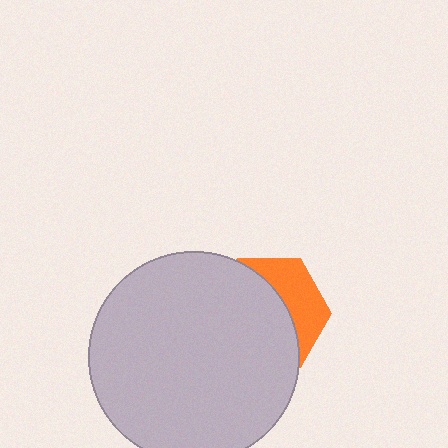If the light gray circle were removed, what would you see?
You would see the complete orange hexagon.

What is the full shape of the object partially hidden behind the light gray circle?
The partially hidden object is an orange hexagon.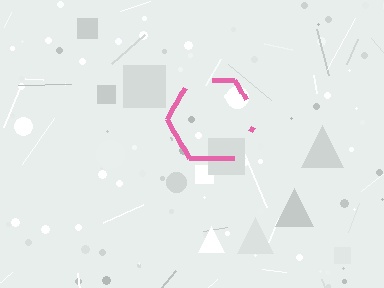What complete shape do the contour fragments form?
The contour fragments form a hexagon.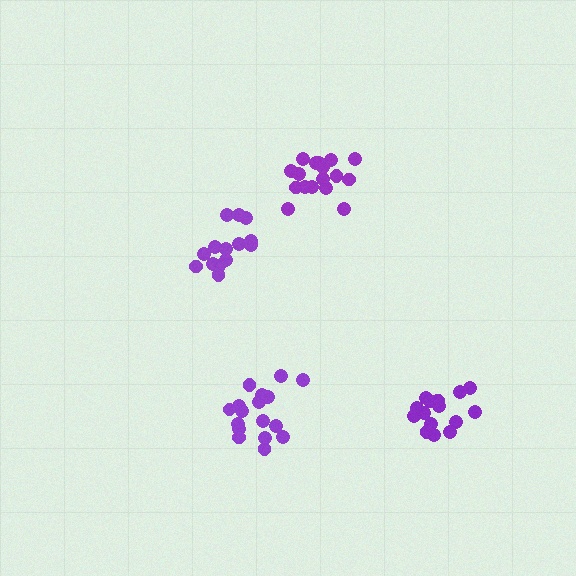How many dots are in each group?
Group 1: 14 dots, Group 2: 17 dots, Group 3: 18 dots, Group 4: 15 dots (64 total).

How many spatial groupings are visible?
There are 4 spatial groupings.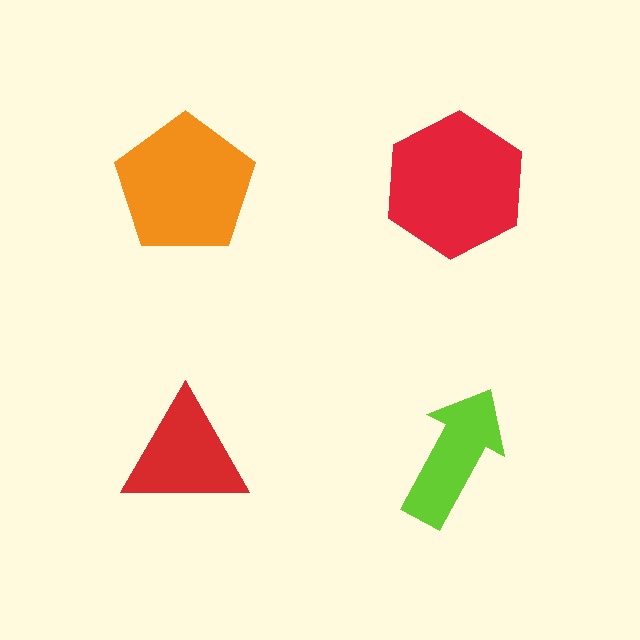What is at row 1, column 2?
A red hexagon.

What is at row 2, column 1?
A red triangle.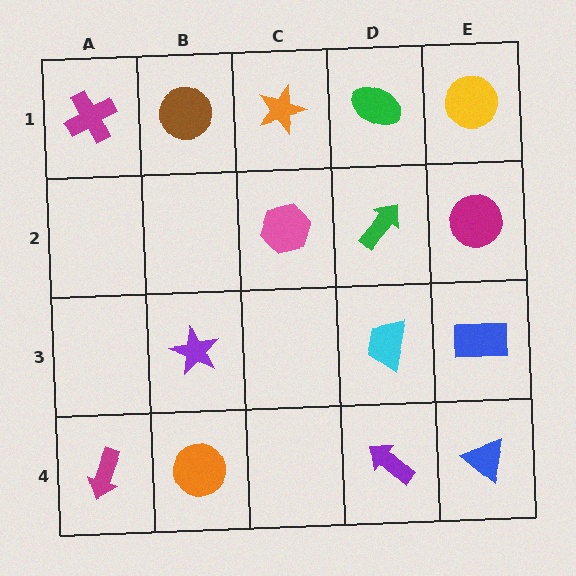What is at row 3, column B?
A purple star.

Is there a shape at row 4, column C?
No, that cell is empty.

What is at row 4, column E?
A blue triangle.